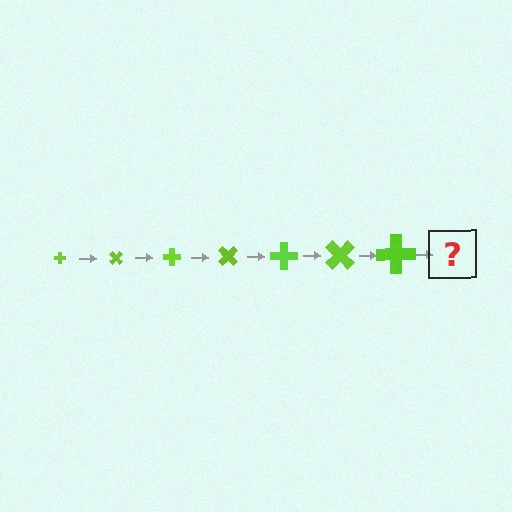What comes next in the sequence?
The next element should be a cross, larger than the previous one and rotated 315 degrees from the start.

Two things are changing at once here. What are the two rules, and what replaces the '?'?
The two rules are that the cross grows larger each step and it rotates 45 degrees each step. The '?' should be a cross, larger than the previous one and rotated 315 degrees from the start.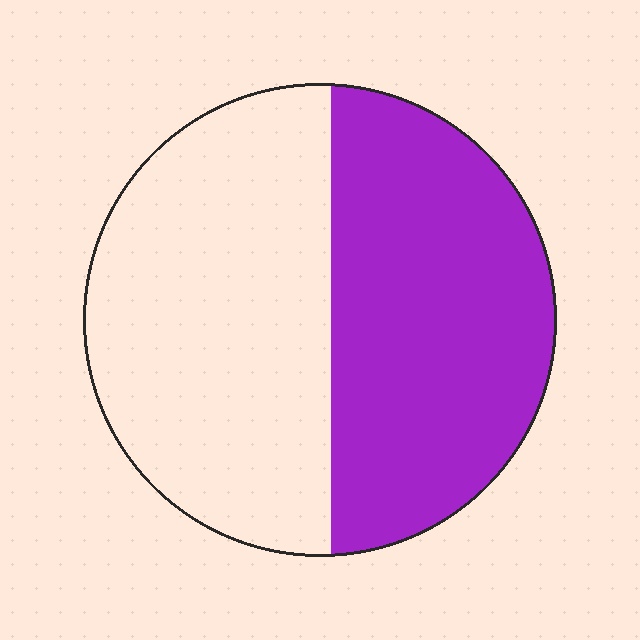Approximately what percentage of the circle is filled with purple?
Approximately 45%.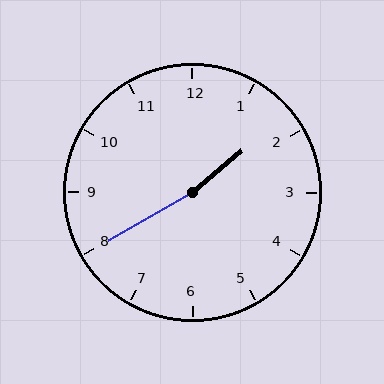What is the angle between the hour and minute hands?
Approximately 170 degrees.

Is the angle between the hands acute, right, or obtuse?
It is obtuse.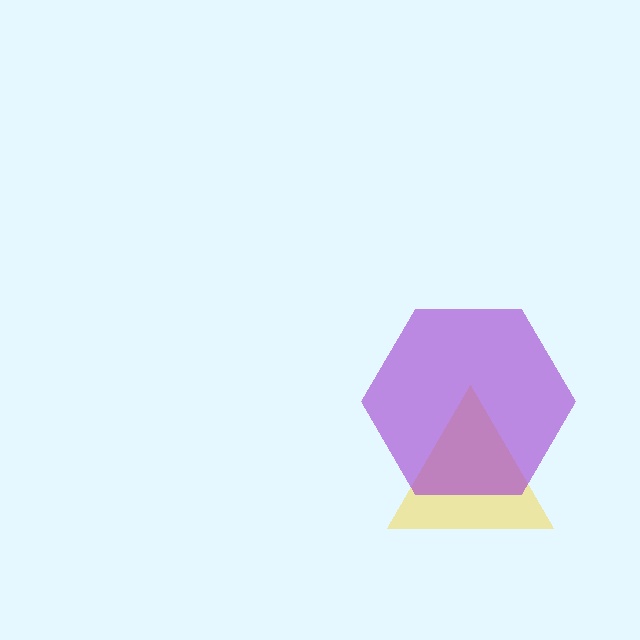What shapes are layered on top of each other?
The layered shapes are: a yellow triangle, a purple hexagon.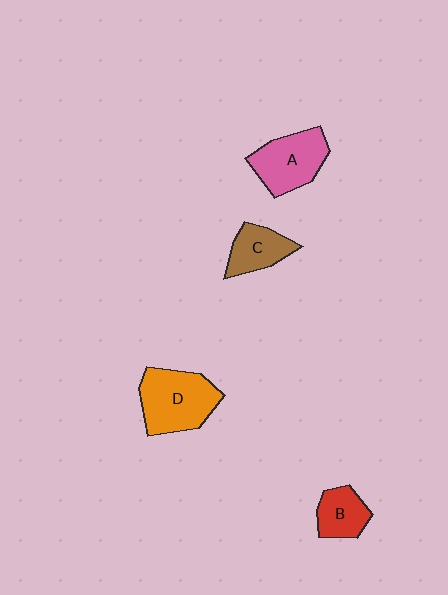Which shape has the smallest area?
Shape B (red).